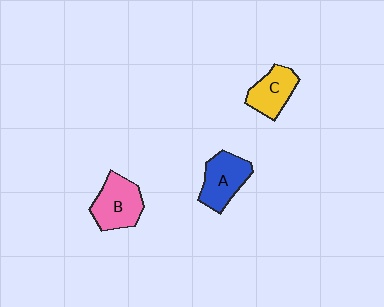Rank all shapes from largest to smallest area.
From largest to smallest: B (pink), A (blue), C (yellow).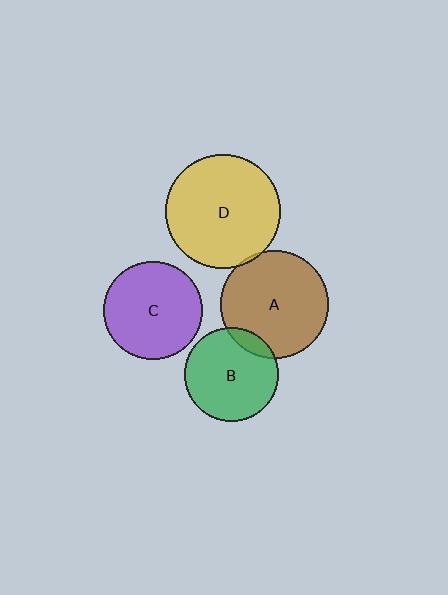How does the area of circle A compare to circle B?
Approximately 1.3 times.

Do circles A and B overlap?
Yes.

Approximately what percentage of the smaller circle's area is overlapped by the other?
Approximately 10%.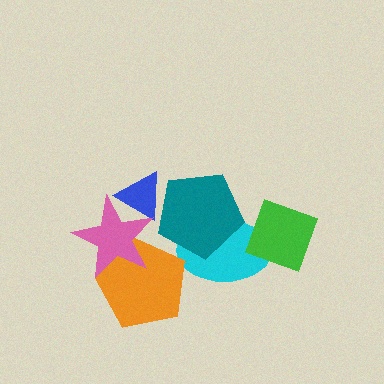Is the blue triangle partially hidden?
Yes, it is partially covered by another shape.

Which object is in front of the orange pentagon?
The pink star is in front of the orange pentagon.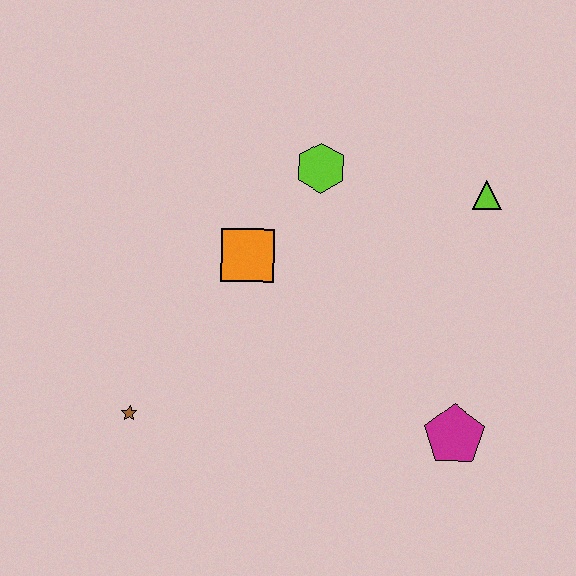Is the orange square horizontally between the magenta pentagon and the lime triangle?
No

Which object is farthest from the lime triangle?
The brown star is farthest from the lime triangle.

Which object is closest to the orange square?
The lime hexagon is closest to the orange square.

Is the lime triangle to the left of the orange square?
No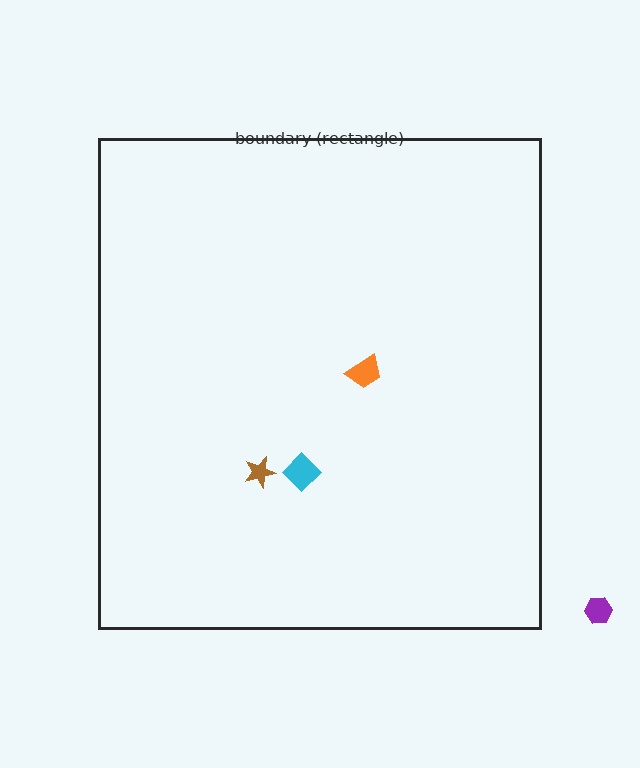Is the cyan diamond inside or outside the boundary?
Inside.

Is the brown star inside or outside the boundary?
Inside.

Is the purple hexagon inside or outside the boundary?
Outside.